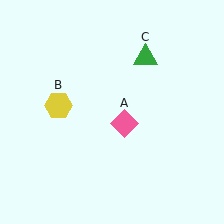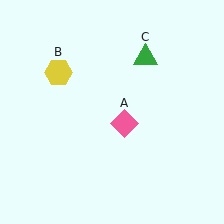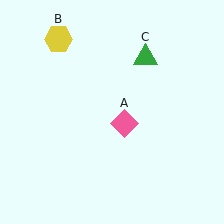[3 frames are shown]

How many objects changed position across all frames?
1 object changed position: yellow hexagon (object B).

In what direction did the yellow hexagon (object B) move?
The yellow hexagon (object B) moved up.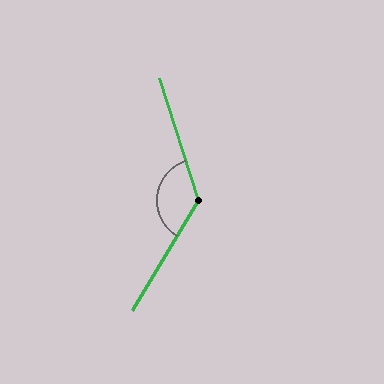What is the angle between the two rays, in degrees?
Approximately 131 degrees.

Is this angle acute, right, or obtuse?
It is obtuse.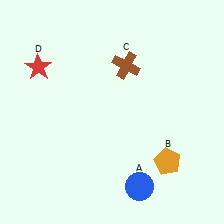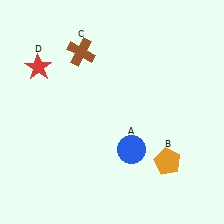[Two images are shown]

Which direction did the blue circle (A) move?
The blue circle (A) moved up.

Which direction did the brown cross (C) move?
The brown cross (C) moved left.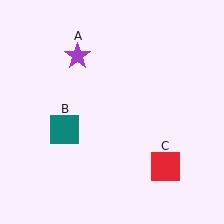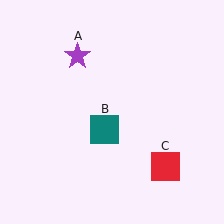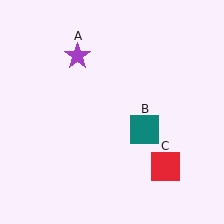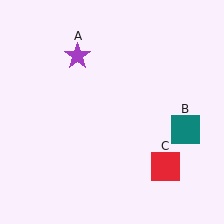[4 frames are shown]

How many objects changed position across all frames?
1 object changed position: teal square (object B).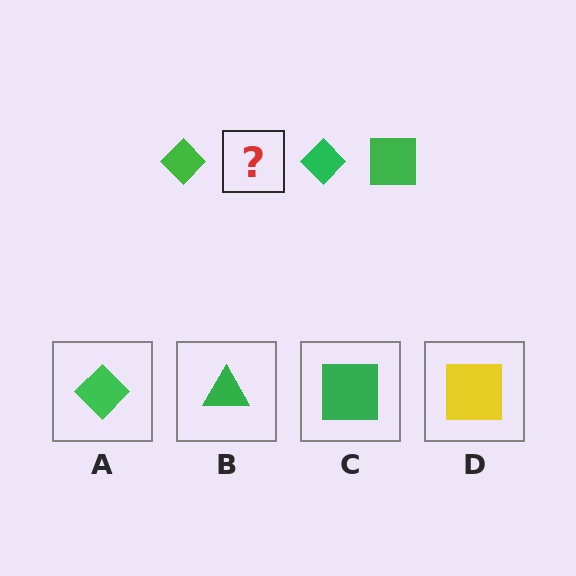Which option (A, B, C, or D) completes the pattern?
C.